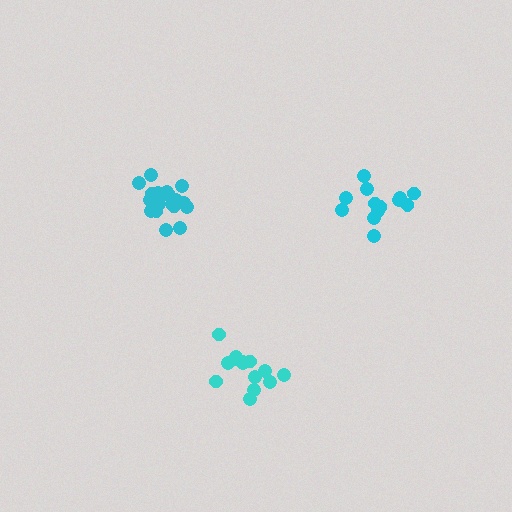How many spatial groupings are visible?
There are 3 spatial groupings.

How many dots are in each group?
Group 1: 13 dots, Group 2: 14 dots, Group 3: 19 dots (46 total).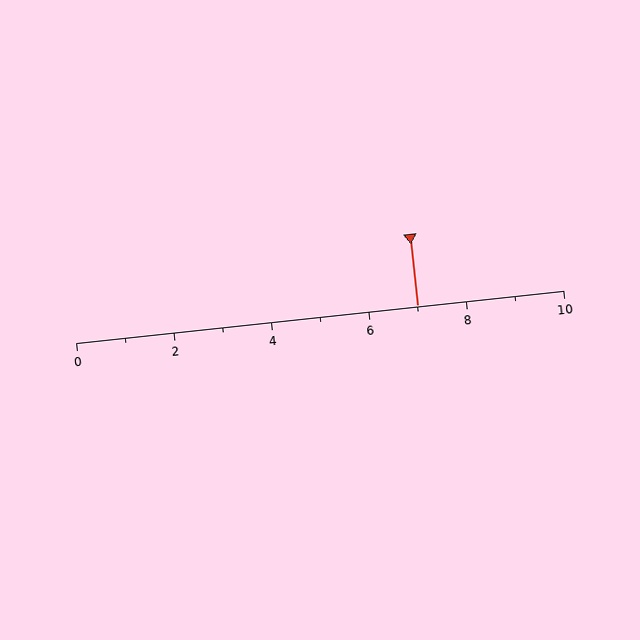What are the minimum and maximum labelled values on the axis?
The axis runs from 0 to 10.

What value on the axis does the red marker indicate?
The marker indicates approximately 7.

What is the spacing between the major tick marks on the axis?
The major ticks are spaced 2 apart.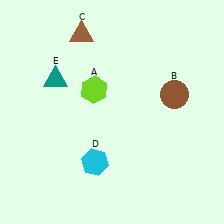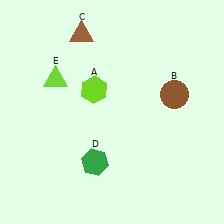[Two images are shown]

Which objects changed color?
D changed from cyan to green. E changed from teal to lime.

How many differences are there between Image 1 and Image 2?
There are 2 differences between the two images.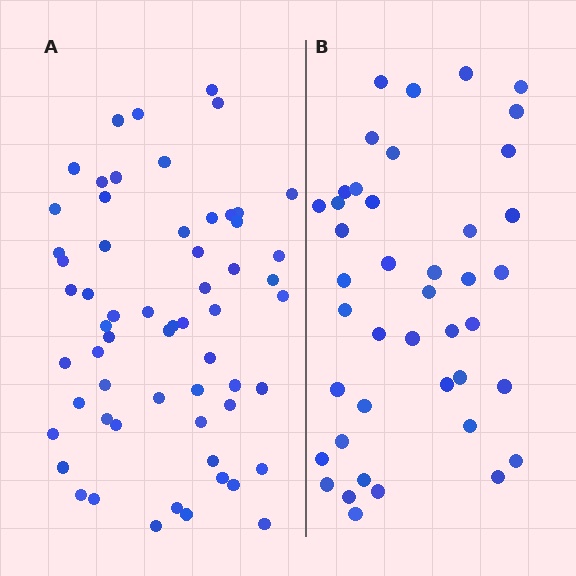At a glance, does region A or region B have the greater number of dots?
Region A (the left region) has more dots.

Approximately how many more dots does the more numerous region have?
Region A has approximately 20 more dots than region B.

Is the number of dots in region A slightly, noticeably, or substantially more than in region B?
Region A has noticeably more, but not dramatically so. The ratio is roughly 1.4 to 1.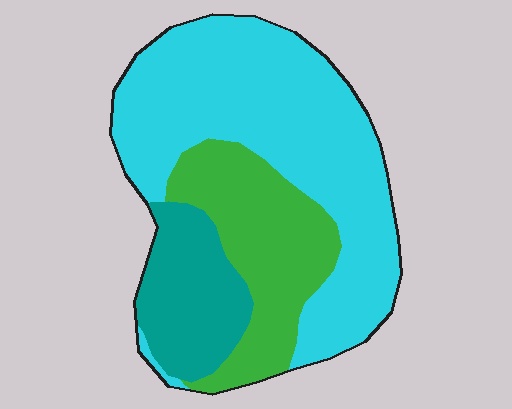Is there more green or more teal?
Green.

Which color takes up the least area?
Teal, at roughly 20%.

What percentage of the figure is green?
Green covers around 25% of the figure.